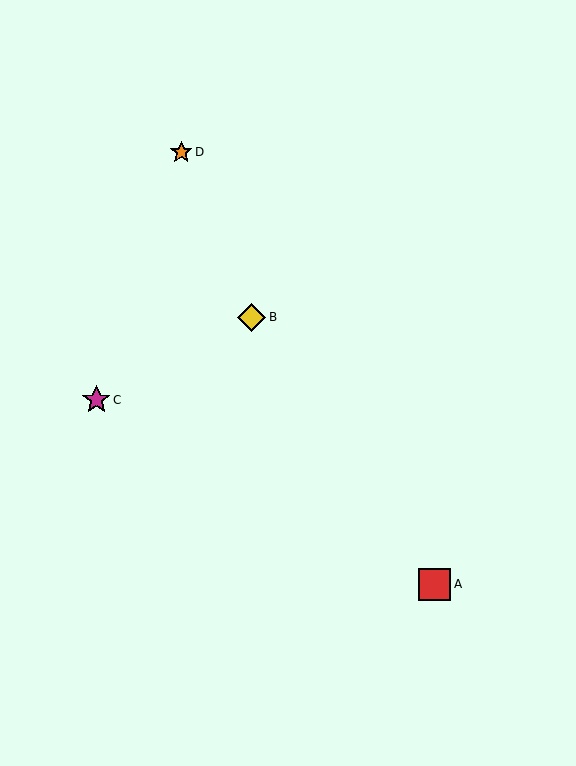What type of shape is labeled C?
Shape C is a magenta star.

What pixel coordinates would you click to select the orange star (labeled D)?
Click at (181, 152) to select the orange star D.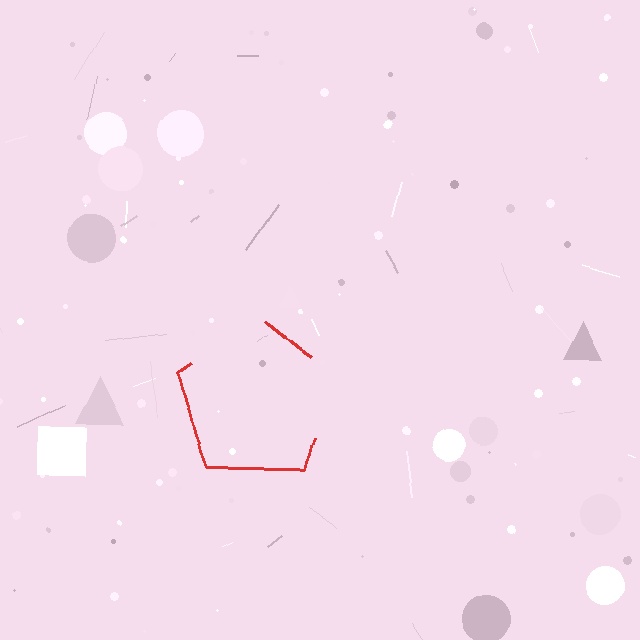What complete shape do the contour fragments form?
The contour fragments form a pentagon.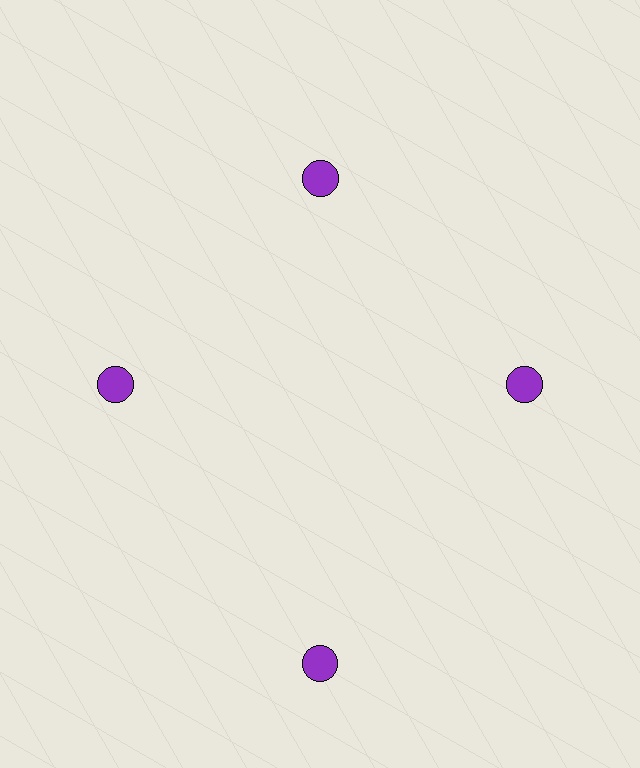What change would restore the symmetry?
The symmetry would be restored by moving it inward, back onto the ring so that all 4 circles sit at equal angles and equal distance from the center.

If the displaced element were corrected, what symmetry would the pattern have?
It would have 4-fold rotational symmetry — the pattern would map onto itself every 90 degrees.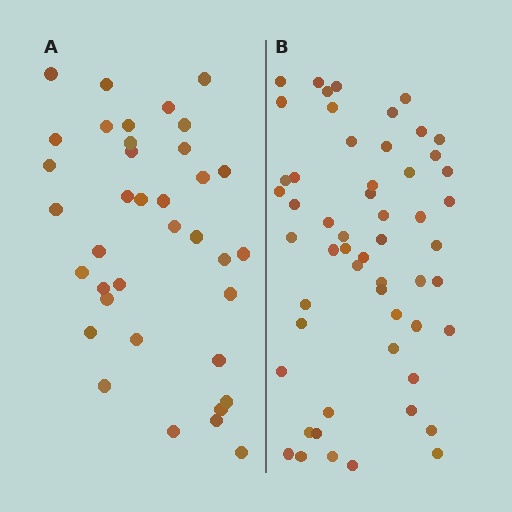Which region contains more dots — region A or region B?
Region B (the right region) has more dots.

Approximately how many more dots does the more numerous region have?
Region B has approximately 20 more dots than region A.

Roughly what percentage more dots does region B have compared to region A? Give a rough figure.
About 50% more.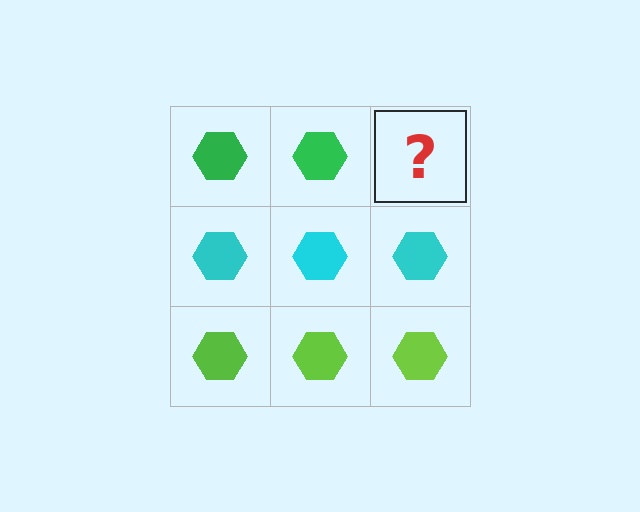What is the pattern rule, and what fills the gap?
The rule is that each row has a consistent color. The gap should be filled with a green hexagon.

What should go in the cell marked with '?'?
The missing cell should contain a green hexagon.